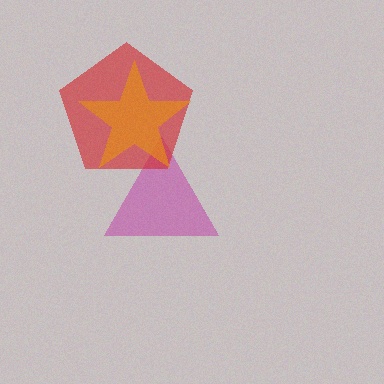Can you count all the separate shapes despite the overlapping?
Yes, there are 3 separate shapes.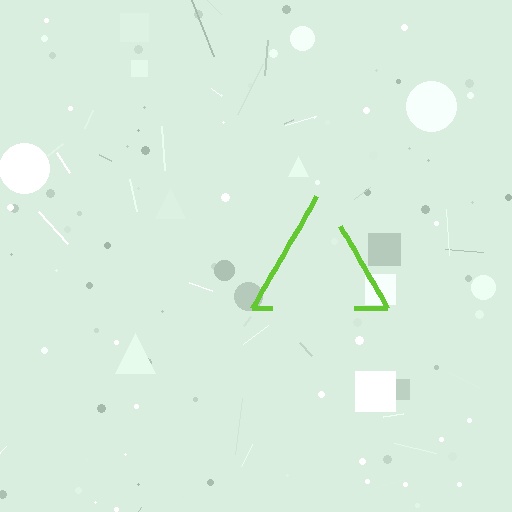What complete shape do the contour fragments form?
The contour fragments form a triangle.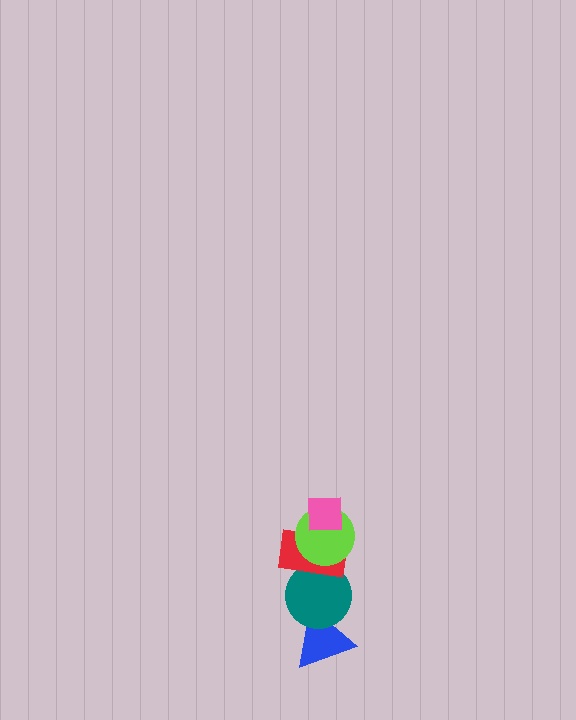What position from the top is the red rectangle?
The red rectangle is 3rd from the top.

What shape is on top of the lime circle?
The pink square is on top of the lime circle.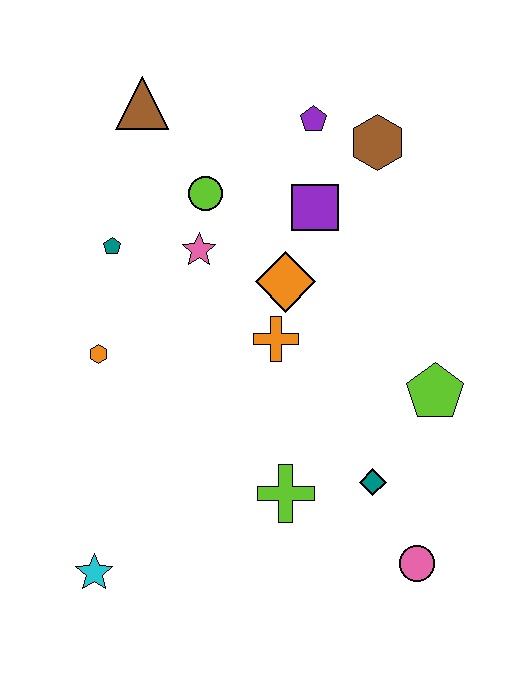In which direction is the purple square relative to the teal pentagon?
The purple square is to the right of the teal pentagon.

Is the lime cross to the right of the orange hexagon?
Yes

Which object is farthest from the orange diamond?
The cyan star is farthest from the orange diamond.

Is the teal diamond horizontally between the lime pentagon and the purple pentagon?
Yes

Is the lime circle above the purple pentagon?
No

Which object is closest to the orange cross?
The orange diamond is closest to the orange cross.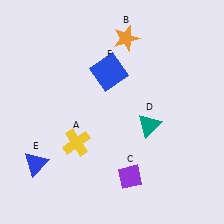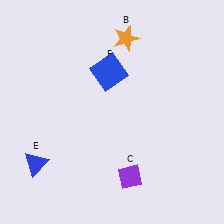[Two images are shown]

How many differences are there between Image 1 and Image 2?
There are 2 differences between the two images.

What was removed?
The yellow cross (A), the teal triangle (D) were removed in Image 2.